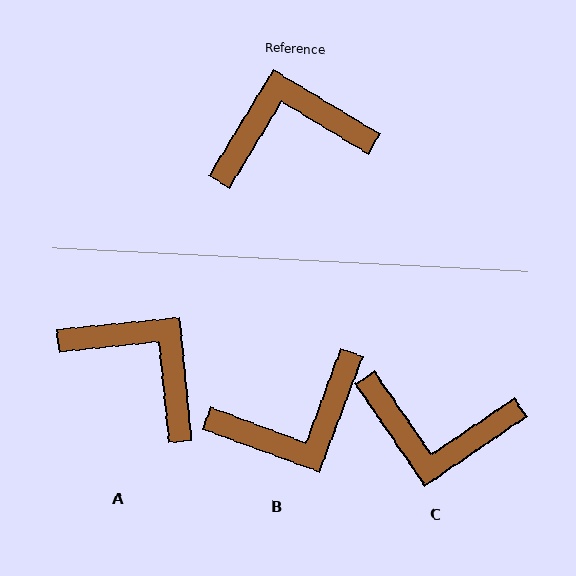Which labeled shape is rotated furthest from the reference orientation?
B, about 169 degrees away.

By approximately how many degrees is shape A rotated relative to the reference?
Approximately 53 degrees clockwise.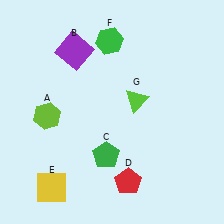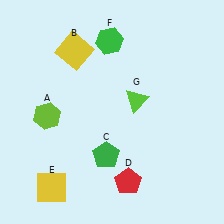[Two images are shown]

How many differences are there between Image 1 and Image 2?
There is 1 difference between the two images.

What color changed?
The square (B) changed from purple in Image 1 to yellow in Image 2.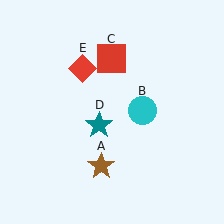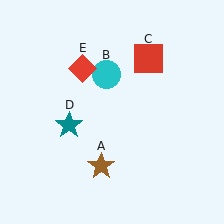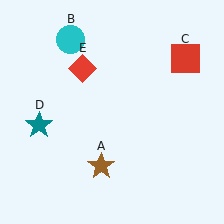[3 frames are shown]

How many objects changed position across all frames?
3 objects changed position: cyan circle (object B), red square (object C), teal star (object D).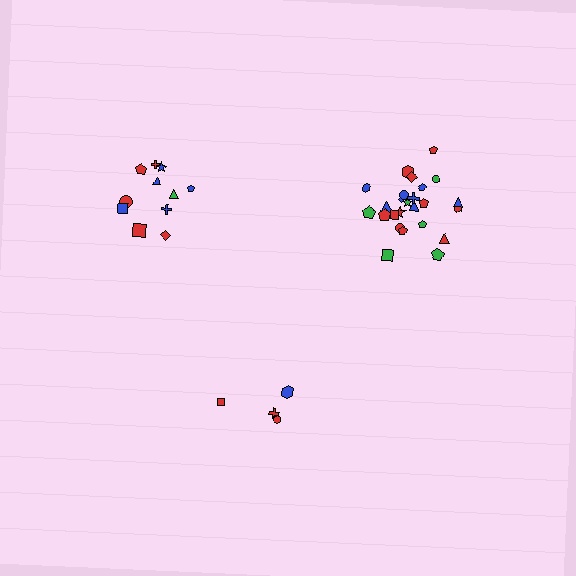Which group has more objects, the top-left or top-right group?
The top-right group.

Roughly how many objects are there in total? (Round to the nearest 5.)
Roughly 40 objects in total.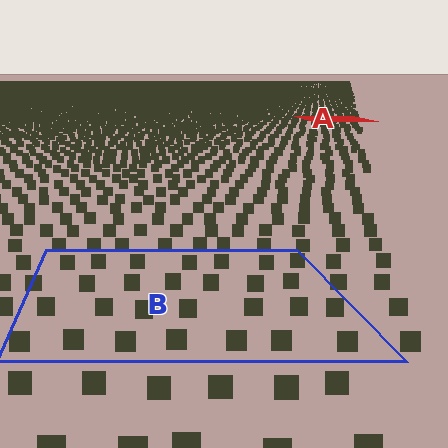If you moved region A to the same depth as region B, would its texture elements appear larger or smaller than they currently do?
They would appear larger. At a closer depth, the same texture elements are projected at a bigger on-screen size.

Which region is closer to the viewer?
Region B is closer. The texture elements there are larger and more spread out.